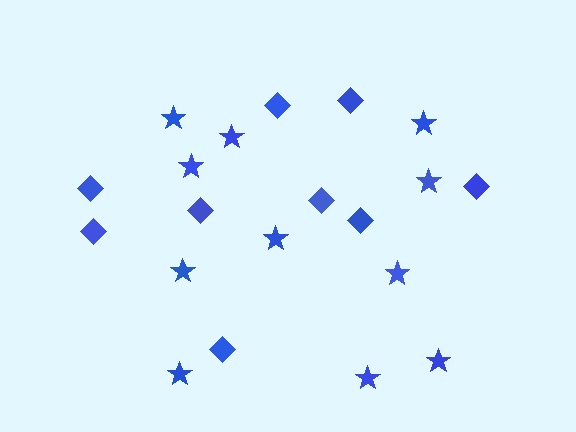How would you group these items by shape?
There are 2 groups: one group of diamonds (9) and one group of stars (11).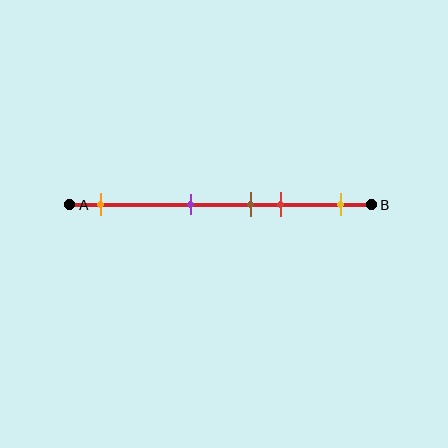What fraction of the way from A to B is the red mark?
The red mark is approximately 70% (0.7) of the way from A to B.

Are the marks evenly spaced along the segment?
No, the marks are not evenly spaced.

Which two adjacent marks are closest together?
The brown and red marks are the closest adjacent pair.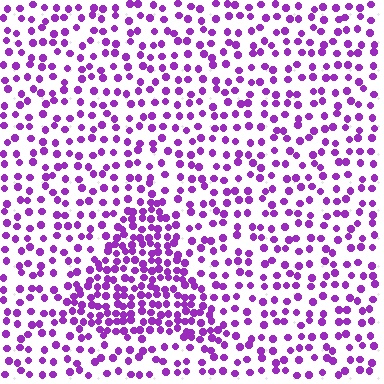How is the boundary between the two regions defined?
The boundary is defined by a change in element density (approximately 2.0x ratio). All elements are the same color, size, and shape.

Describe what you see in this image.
The image contains small purple elements arranged at two different densities. A triangle-shaped region is visible where the elements are more densely packed than the surrounding area.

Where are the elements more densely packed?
The elements are more densely packed inside the triangle boundary.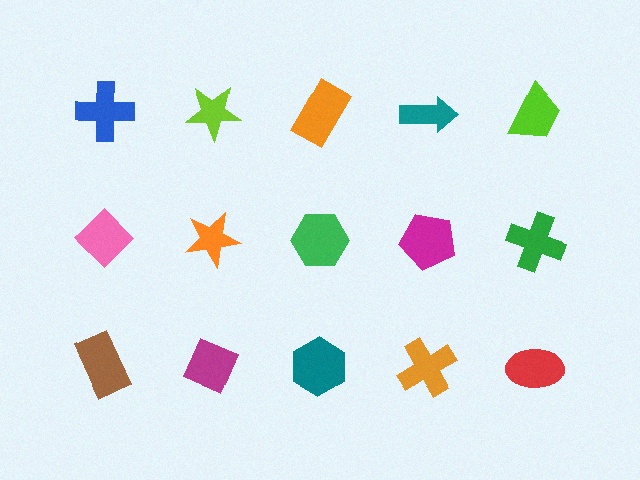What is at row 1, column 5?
A lime trapezoid.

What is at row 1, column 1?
A blue cross.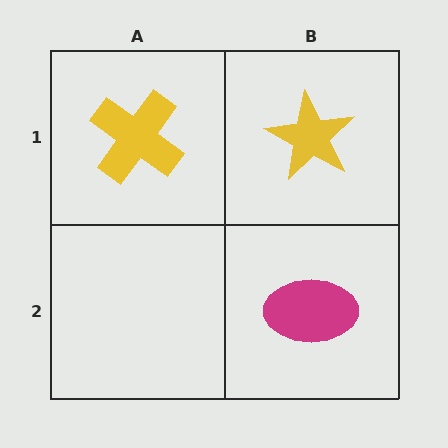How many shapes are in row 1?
2 shapes.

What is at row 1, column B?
A yellow star.